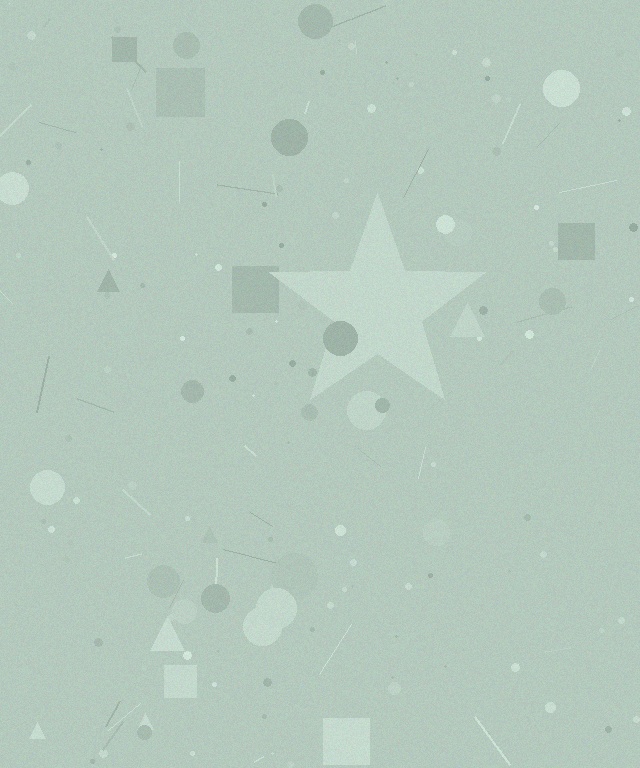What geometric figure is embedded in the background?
A star is embedded in the background.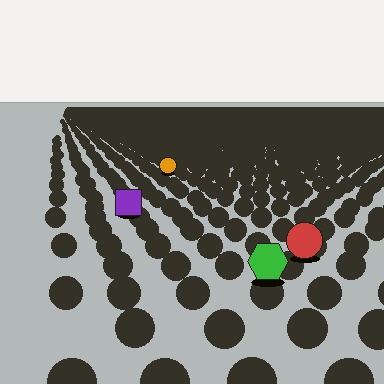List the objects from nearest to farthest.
From nearest to farthest: the green hexagon, the red circle, the purple square, the orange circle.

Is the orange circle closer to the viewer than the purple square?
No. The purple square is closer — you can tell from the texture gradient: the ground texture is coarser near it.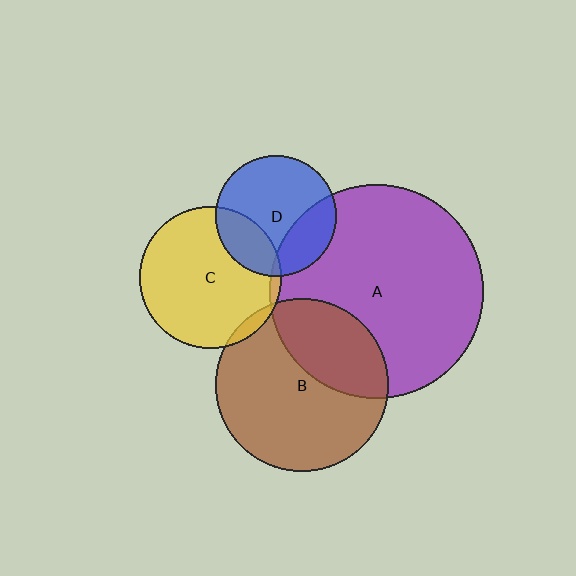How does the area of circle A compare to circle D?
Approximately 3.2 times.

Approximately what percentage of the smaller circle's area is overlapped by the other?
Approximately 5%.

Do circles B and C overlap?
Yes.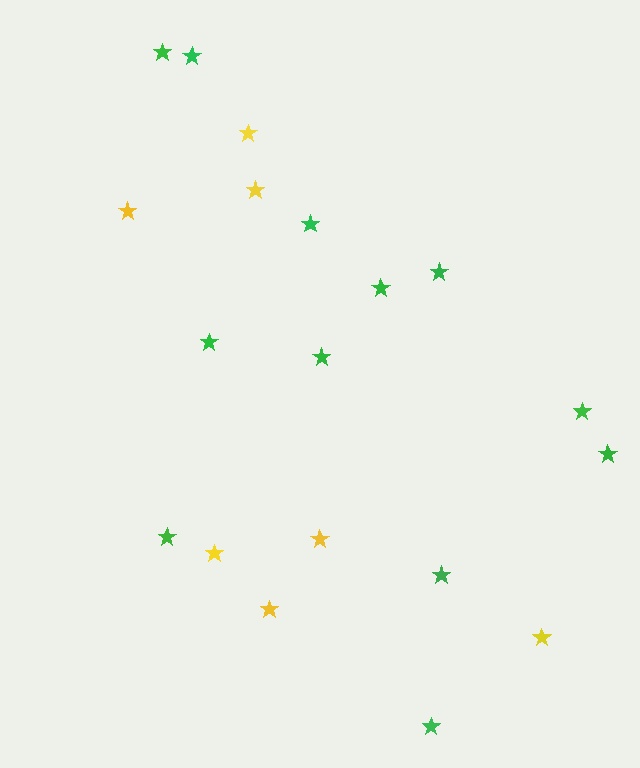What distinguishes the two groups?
There are 2 groups: one group of green stars (12) and one group of yellow stars (7).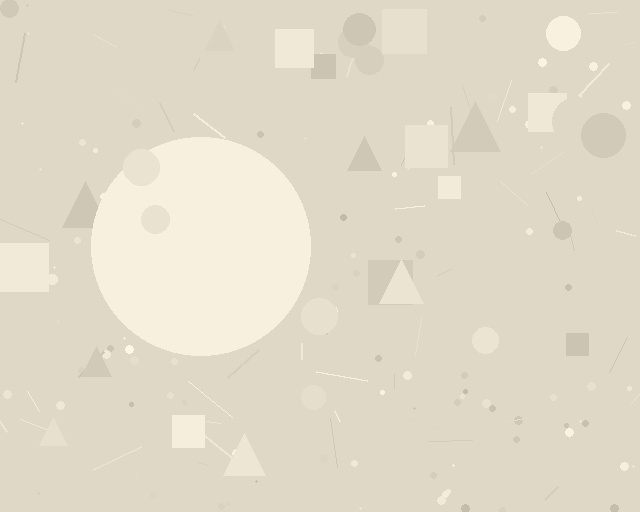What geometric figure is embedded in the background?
A circle is embedded in the background.